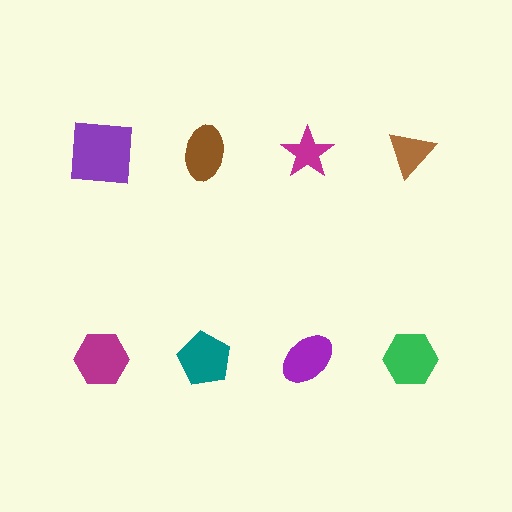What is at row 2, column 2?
A teal pentagon.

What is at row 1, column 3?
A magenta star.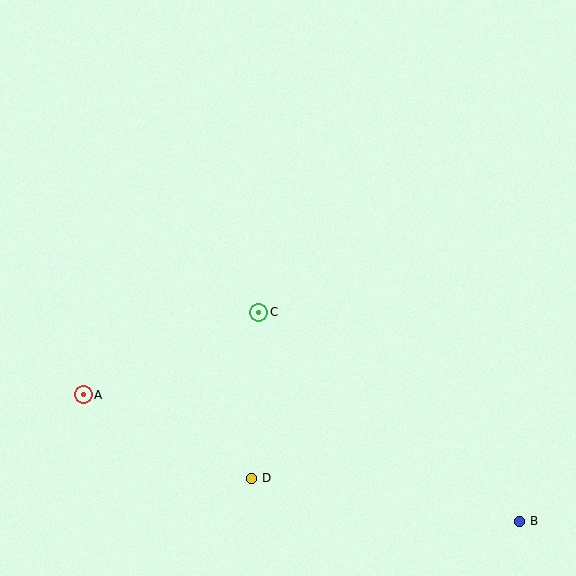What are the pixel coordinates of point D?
Point D is at (251, 478).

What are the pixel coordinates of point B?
Point B is at (519, 521).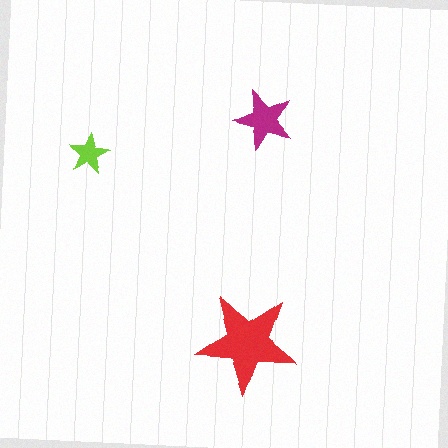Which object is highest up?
The magenta star is topmost.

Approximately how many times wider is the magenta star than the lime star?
About 1.5 times wider.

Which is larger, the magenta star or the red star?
The red one.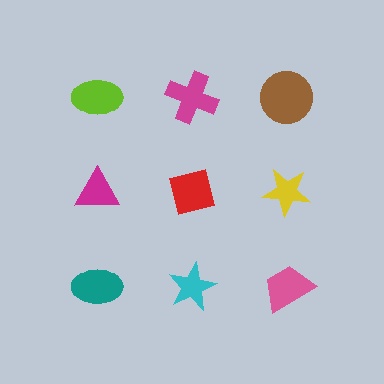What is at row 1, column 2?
A magenta cross.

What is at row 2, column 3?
A yellow star.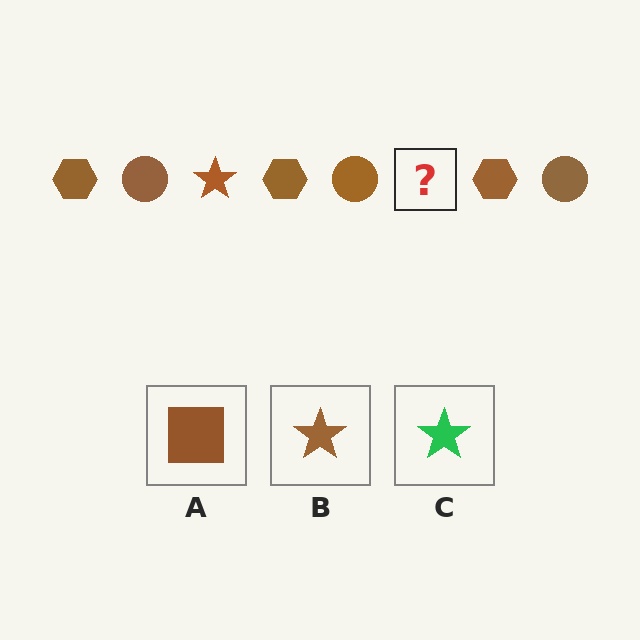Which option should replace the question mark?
Option B.